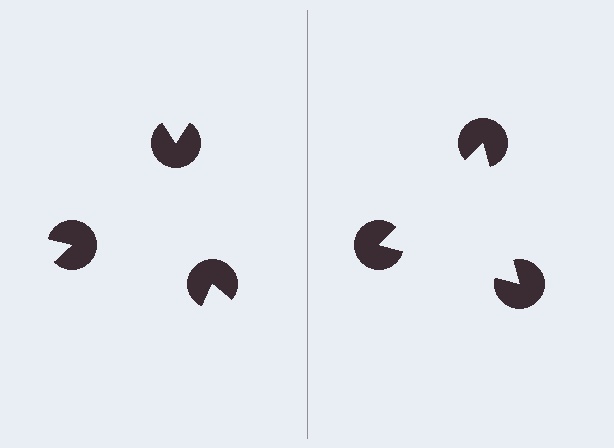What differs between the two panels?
The pac-man discs are positioned identically on both sides; only the wedge orientations differ. On the right they align to a triangle; on the left they are misaligned.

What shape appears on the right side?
An illusory triangle.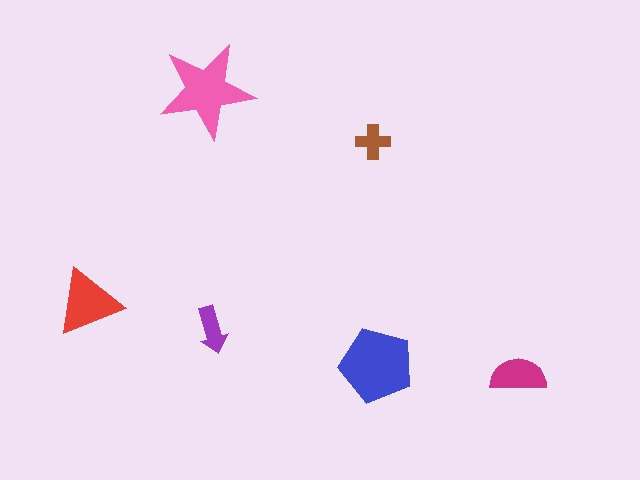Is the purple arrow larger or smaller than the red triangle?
Smaller.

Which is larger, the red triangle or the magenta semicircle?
The red triangle.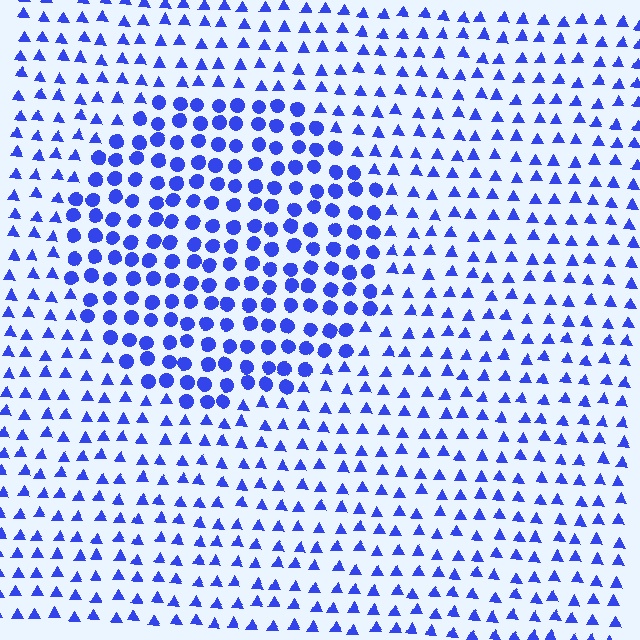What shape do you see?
I see a circle.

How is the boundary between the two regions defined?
The boundary is defined by a change in element shape: circles inside vs. triangles outside. All elements share the same color and spacing.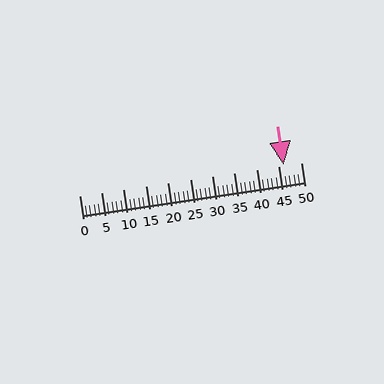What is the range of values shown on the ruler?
The ruler shows values from 0 to 50.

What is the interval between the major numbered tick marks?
The major tick marks are spaced 5 units apart.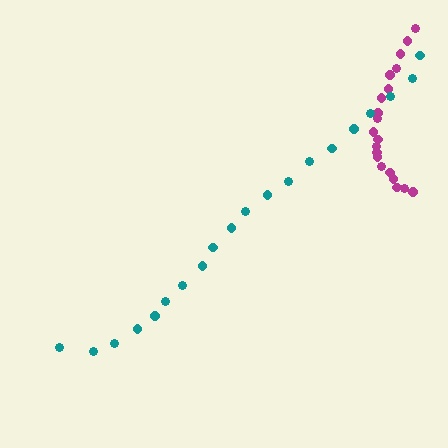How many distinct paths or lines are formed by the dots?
There are 2 distinct paths.